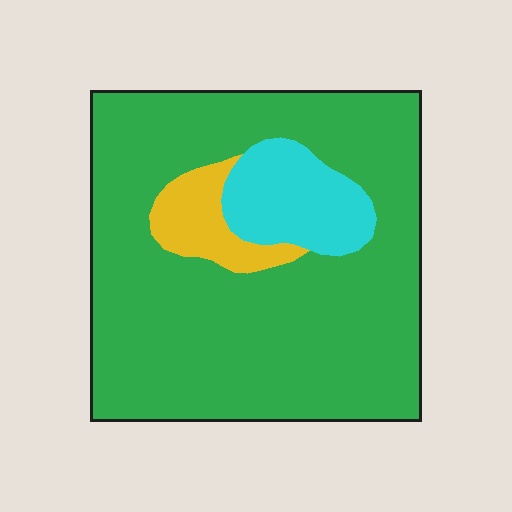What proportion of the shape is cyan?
Cyan takes up about one eighth (1/8) of the shape.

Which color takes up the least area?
Yellow, at roughly 5%.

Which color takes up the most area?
Green, at roughly 80%.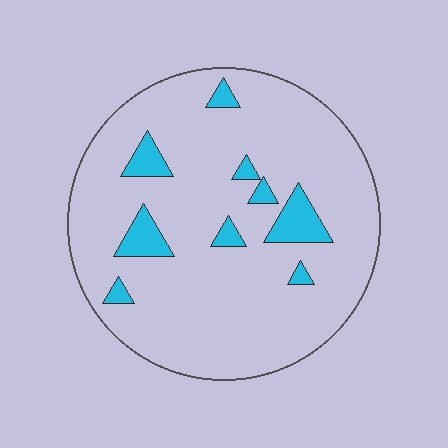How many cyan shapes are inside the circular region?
9.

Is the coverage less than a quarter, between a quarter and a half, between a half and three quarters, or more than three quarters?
Less than a quarter.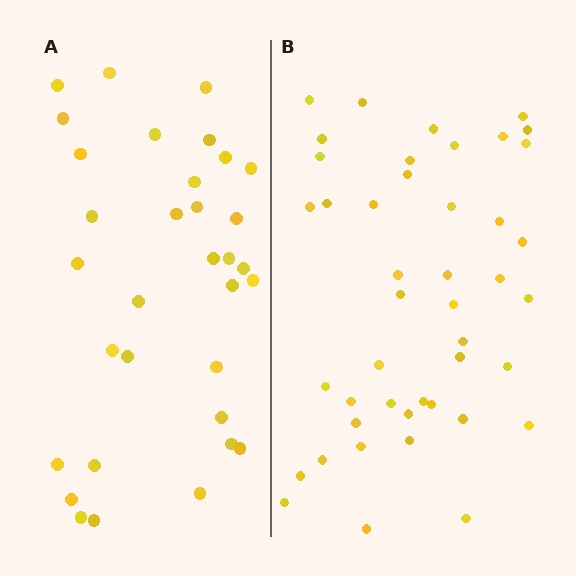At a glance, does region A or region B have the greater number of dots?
Region B (the right region) has more dots.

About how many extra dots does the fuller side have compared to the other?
Region B has roughly 12 or so more dots than region A.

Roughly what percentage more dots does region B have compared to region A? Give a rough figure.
About 35% more.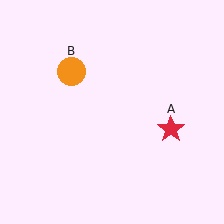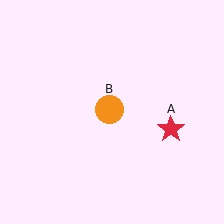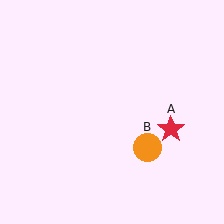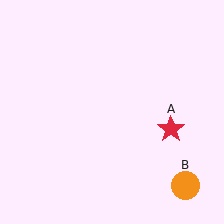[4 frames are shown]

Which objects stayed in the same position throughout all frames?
Red star (object A) remained stationary.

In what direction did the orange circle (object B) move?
The orange circle (object B) moved down and to the right.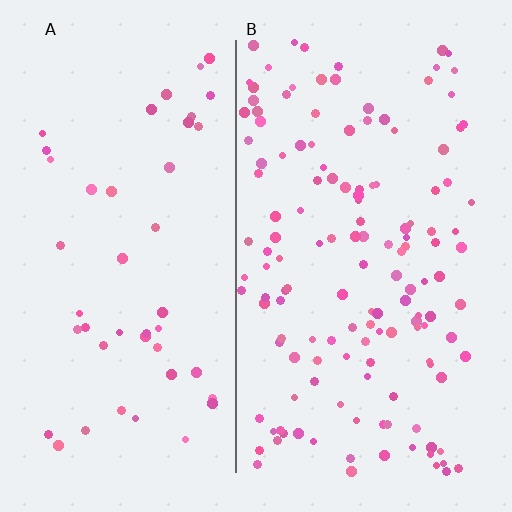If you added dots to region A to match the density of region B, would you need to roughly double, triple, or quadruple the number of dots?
Approximately triple.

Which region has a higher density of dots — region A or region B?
B (the right).